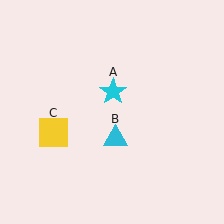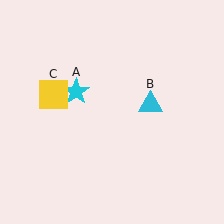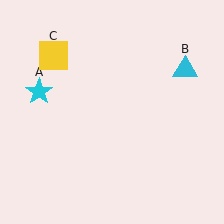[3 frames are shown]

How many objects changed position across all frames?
3 objects changed position: cyan star (object A), cyan triangle (object B), yellow square (object C).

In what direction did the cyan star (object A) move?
The cyan star (object A) moved left.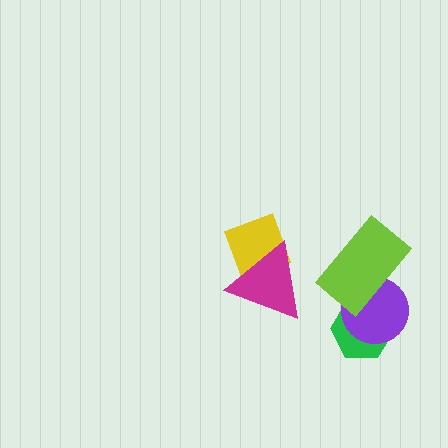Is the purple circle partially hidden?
Yes, it is partially covered by another shape.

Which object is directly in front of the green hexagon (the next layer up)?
The purple circle is directly in front of the green hexagon.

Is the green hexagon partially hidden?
Yes, it is partially covered by another shape.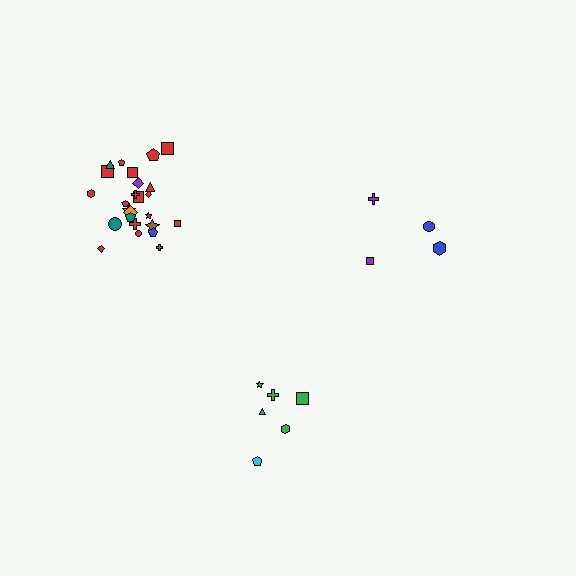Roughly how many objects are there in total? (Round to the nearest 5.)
Roughly 35 objects in total.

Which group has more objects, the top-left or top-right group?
The top-left group.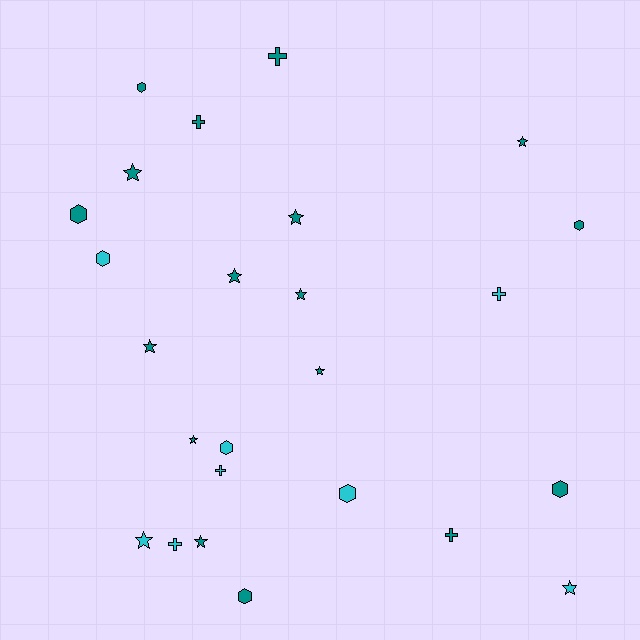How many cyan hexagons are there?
There are 3 cyan hexagons.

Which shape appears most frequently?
Star, with 11 objects.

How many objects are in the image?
There are 25 objects.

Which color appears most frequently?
Teal, with 17 objects.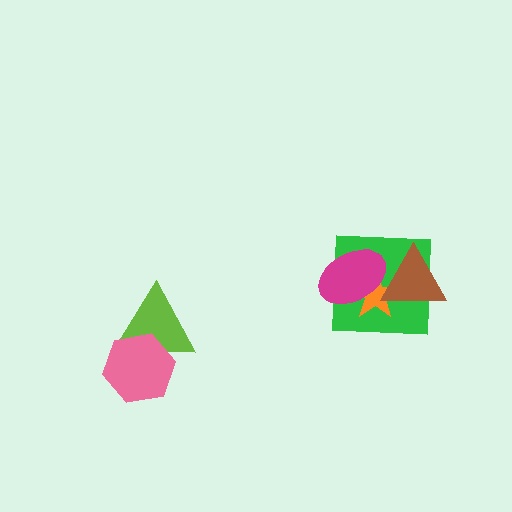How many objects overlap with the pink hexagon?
1 object overlaps with the pink hexagon.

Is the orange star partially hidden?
Yes, it is partially covered by another shape.